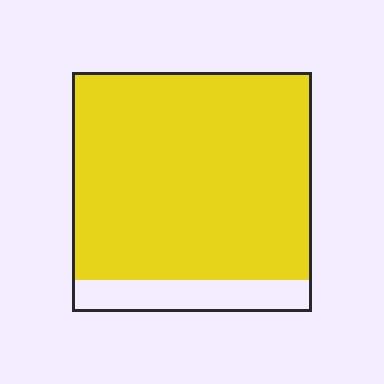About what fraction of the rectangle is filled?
About seven eighths (7/8).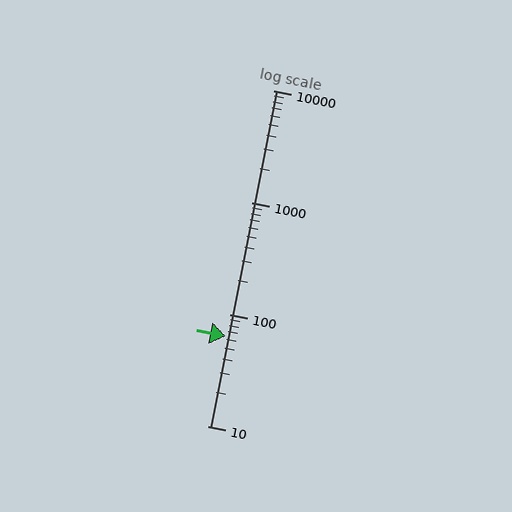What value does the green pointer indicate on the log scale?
The pointer indicates approximately 63.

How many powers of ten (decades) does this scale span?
The scale spans 3 decades, from 10 to 10000.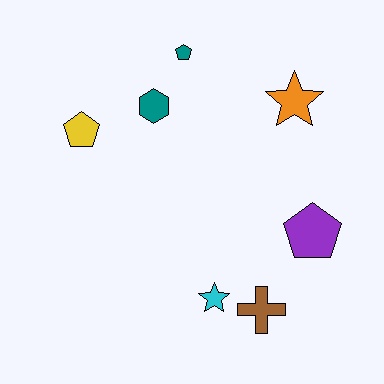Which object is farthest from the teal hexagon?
The brown cross is farthest from the teal hexagon.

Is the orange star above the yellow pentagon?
Yes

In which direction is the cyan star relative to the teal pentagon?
The cyan star is below the teal pentagon.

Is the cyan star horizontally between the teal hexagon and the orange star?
Yes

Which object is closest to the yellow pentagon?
The teal hexagon is closest to the yellow pentagon.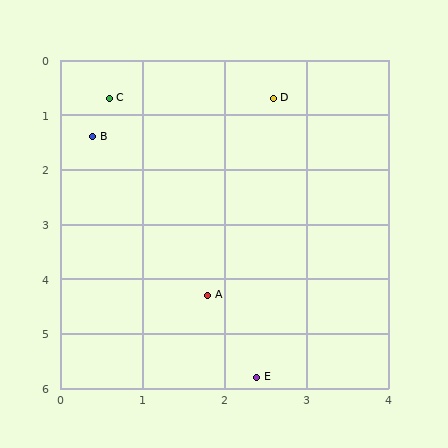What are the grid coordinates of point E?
Point E is at approximately (2.4, 5.8).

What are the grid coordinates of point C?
Point C is at approximately (0.6, 0.7).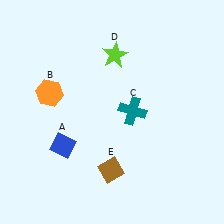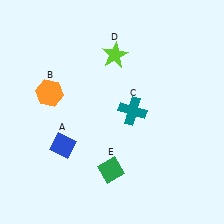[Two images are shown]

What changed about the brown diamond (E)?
In Image 1, E is brown. In Image 2, it changed to green.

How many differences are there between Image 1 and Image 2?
There is 1 difference between the two images.